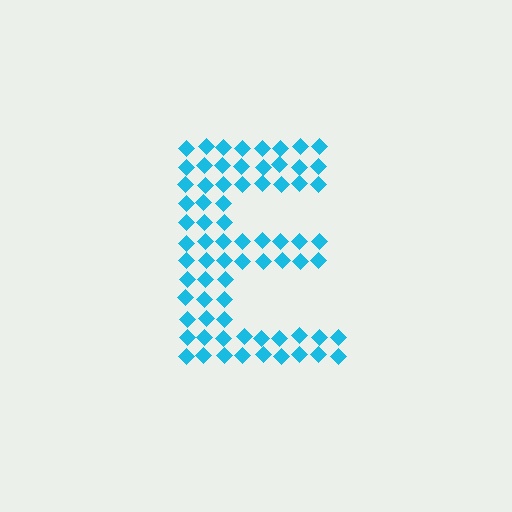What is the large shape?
The large shape is the letter E.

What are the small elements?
The small elements are diamonds.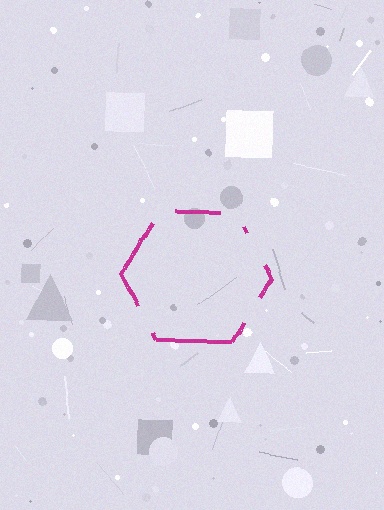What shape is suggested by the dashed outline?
The dashed outline suggests a hexagon.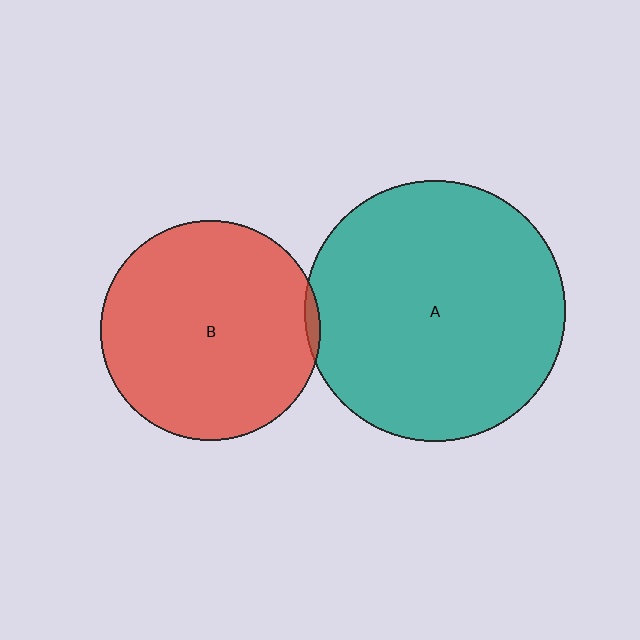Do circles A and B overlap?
Yes.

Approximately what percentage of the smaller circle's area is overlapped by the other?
Approximately 5%.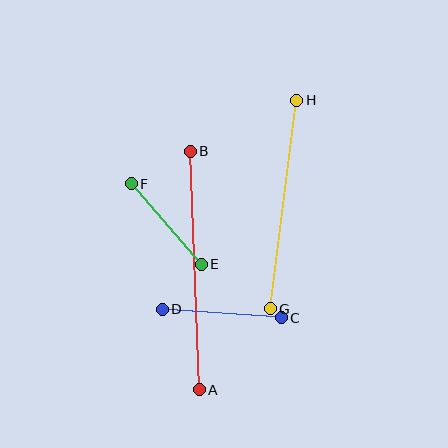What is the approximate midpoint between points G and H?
The midpoint is at approximately (284, 204) pixels.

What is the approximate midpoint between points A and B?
The midpoint is at approximately (195, 271) pixels.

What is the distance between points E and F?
The distance is approximately 107 pixels.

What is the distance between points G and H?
The distance is approximately 210 pixels.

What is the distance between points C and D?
The distance is approximately 119 pixels.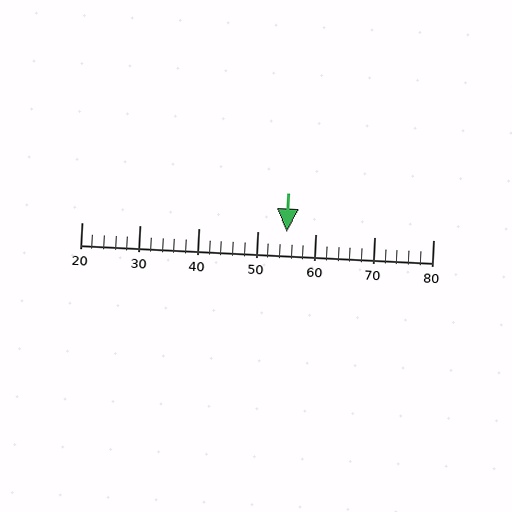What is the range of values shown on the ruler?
The ruler shows values from 20 to 80.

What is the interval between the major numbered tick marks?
The major tick marks are spaced 10 units apart.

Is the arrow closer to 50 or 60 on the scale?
The arrow is closer to 60.